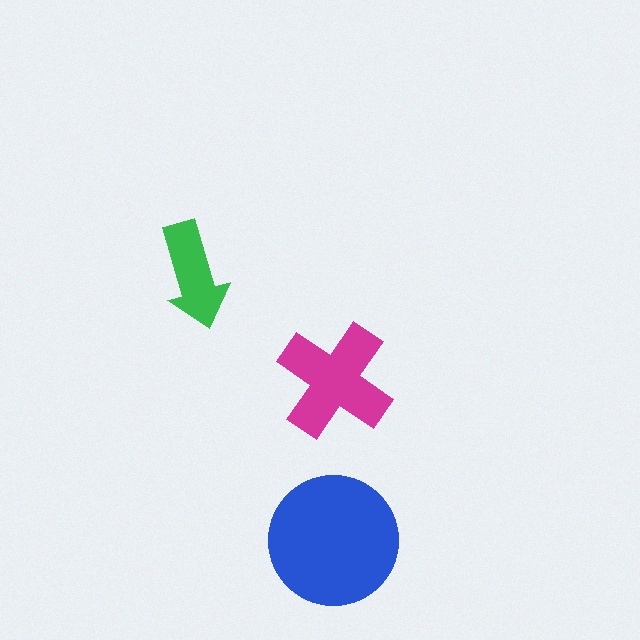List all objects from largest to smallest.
The blue circle, the magenta cross, the green arrow.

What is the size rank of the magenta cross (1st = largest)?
2nd.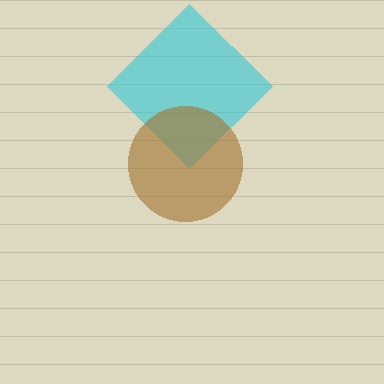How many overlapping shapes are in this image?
There are 2 overlapping shapes in the image.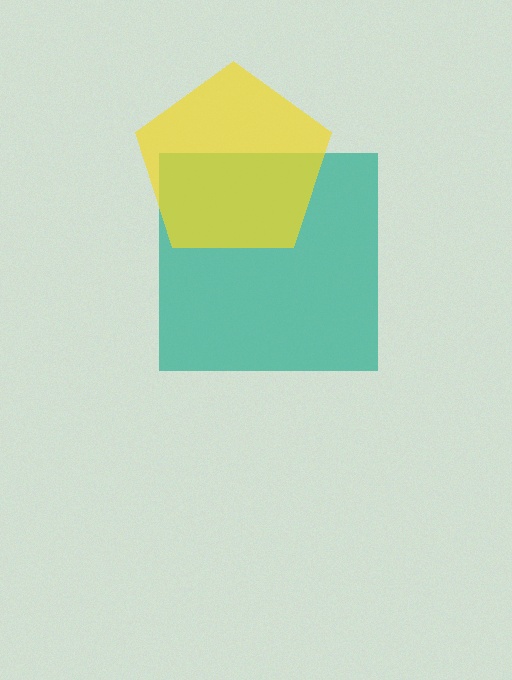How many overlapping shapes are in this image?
There are 2 overlapping shapes in the image.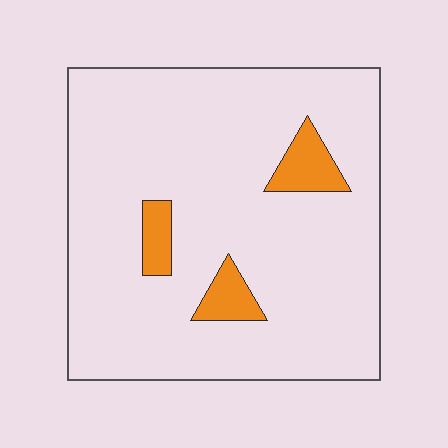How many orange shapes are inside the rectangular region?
3.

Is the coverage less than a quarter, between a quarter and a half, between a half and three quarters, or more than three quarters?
Less than a quarter.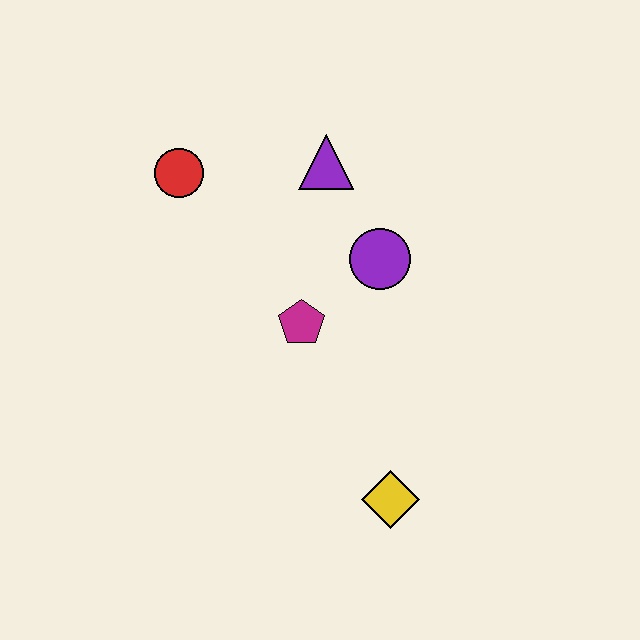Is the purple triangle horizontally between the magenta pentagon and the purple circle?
Yes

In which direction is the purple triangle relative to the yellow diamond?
The purple triangle is above the yellow diamond.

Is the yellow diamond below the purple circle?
Yes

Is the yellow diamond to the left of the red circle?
No